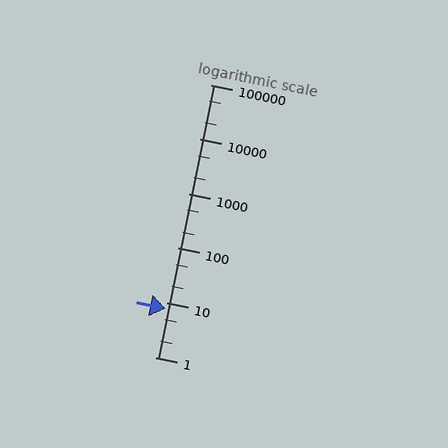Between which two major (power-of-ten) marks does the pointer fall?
The pointer is between 1 and 10.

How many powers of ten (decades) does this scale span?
The scale spans 5 decades, from 1 to 100000.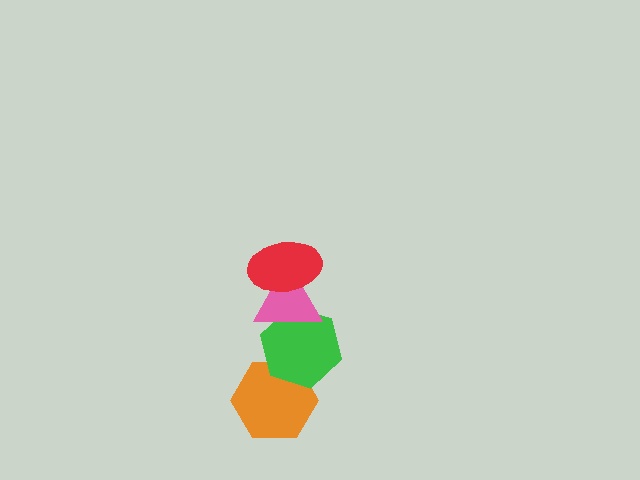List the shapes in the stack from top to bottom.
From top to bottom: the red ellipse, the pink triangle, the green hexagon, the orange hexagon.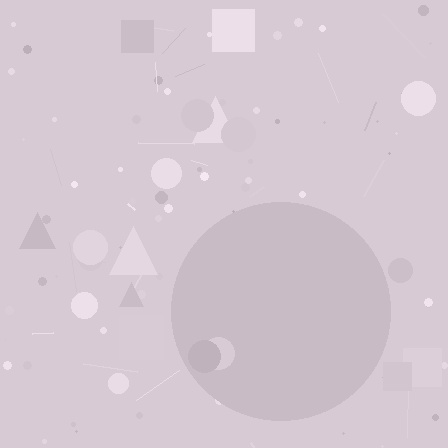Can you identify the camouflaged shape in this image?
The camouflaged shape is a circle.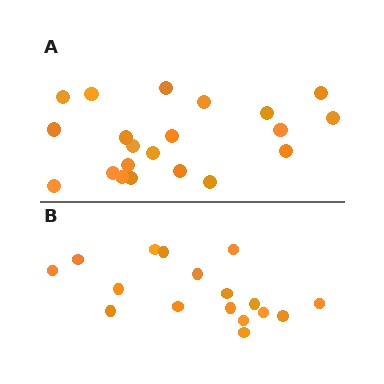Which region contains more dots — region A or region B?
Region A (the top region) has more dots.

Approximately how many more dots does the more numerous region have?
Region A has about 4 more dots than region B.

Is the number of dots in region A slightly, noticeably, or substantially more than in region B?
Region A has only slightly more — the two regions are fairly close. The ratio is roughly 1.2 to 1.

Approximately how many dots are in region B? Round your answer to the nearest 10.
About 20 dots. (The exact count is 17, which rounds to 20.)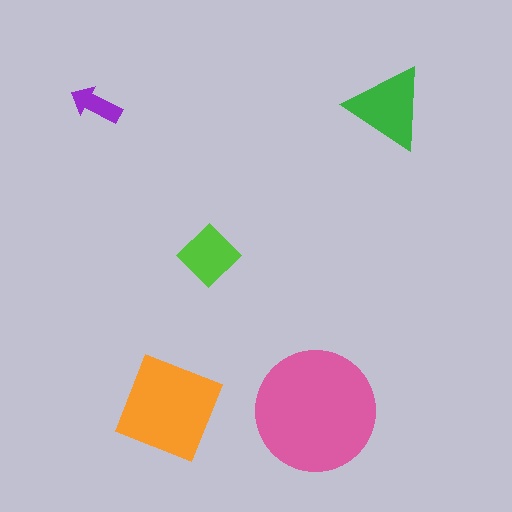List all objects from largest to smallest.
The pink circle, the orange diamond, the green triangle, the lime diamond, the purple arrow.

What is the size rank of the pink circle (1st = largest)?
1st.